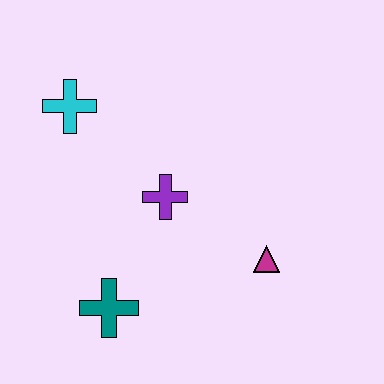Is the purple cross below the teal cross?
No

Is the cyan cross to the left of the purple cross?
Yes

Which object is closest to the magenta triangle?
The purple cross is closest to the magenta triangle.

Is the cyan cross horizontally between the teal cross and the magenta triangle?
No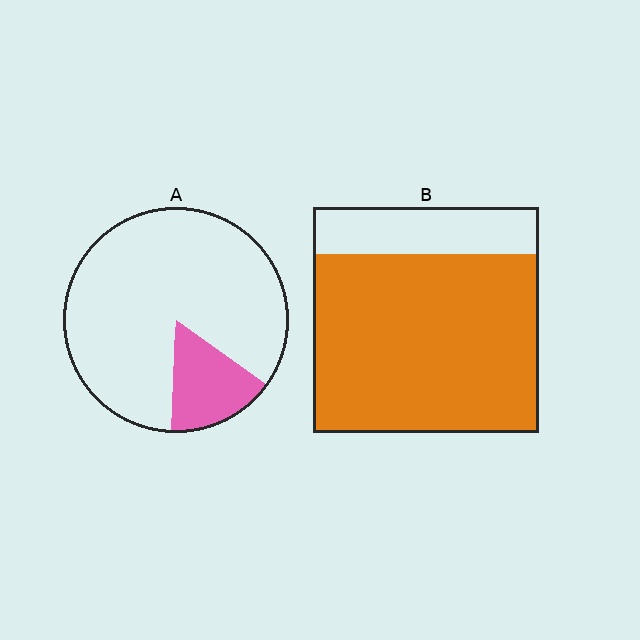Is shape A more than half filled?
No.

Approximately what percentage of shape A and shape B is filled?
A is approximately 15% and B is approximately 80%.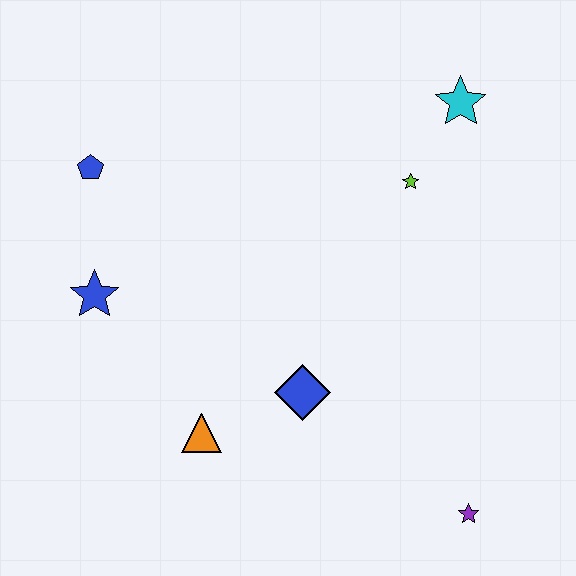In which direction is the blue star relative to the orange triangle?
The blue star is above the orange triangle.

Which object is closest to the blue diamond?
The orange triangle is closest to the blue diamond.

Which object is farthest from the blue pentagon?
The purple star is farthest from the blue pentagon.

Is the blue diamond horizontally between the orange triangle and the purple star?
Yes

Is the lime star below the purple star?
No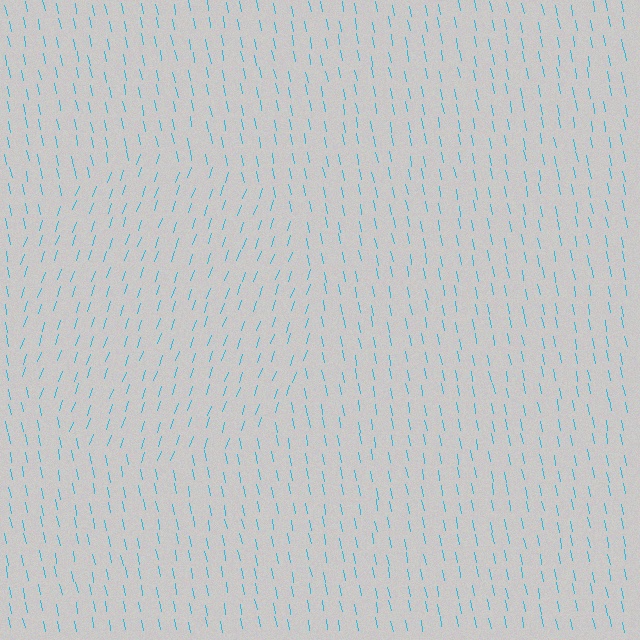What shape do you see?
I see a circle.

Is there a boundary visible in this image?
Yes, there is a texture boundary formed by a change in line orientation.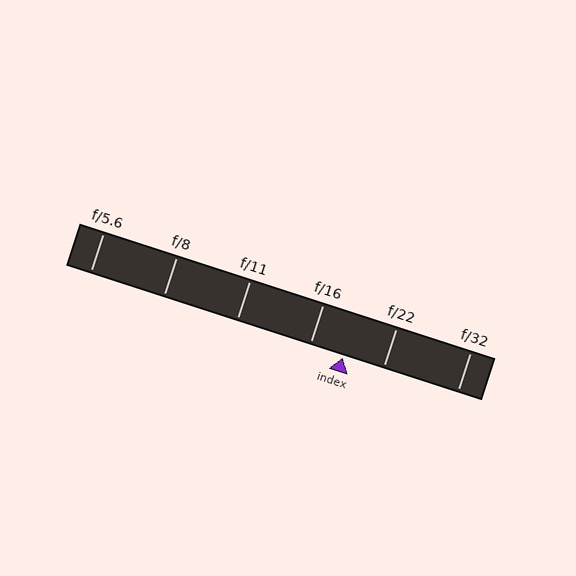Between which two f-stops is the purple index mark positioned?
The index mark is between f/16 and f/22.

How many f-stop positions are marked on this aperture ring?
There are 6 f-stop positions marked.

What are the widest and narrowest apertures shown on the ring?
The widest aperture shown is f/5.6 and the narrowest is f/32.